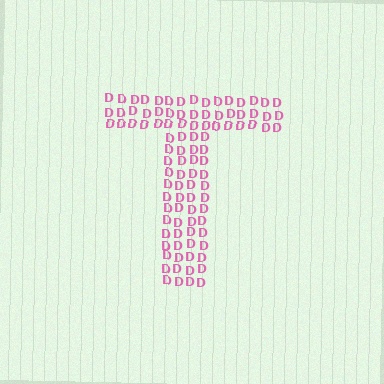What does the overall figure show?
The overall figure shows the letter T.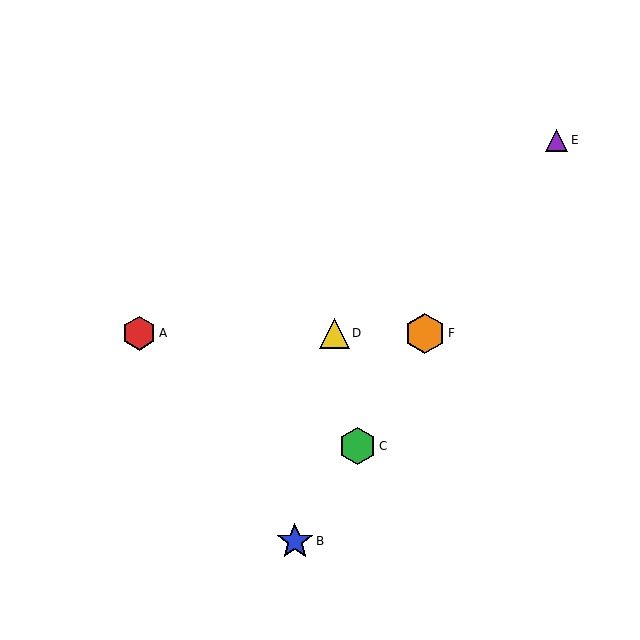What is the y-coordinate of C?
Object C is at y≈446.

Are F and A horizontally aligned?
Yes, both are at y≈333.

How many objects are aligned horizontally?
3 objects (A, D, F) are aligned horizontally.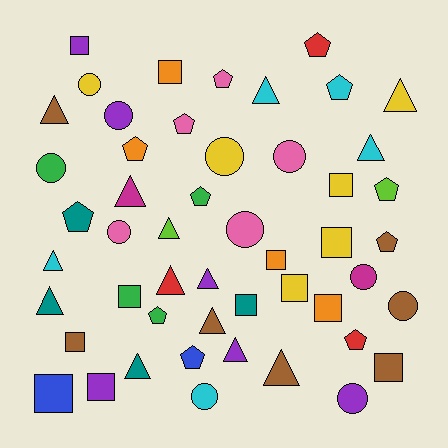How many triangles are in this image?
There are 14 triangles.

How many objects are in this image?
There are 50 objects.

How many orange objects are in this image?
There are 4 orange objects.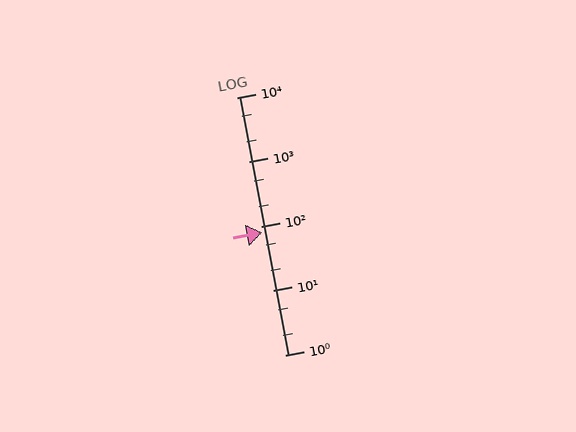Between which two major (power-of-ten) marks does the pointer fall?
The pointer is between 10 and 100.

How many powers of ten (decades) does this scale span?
The scale spans 4 decades, from 1 to 10000.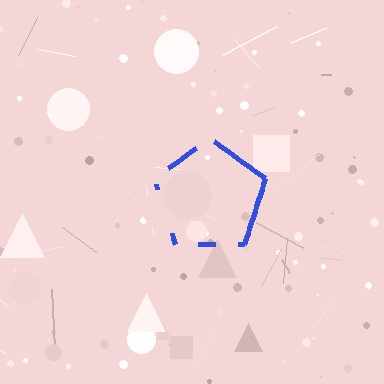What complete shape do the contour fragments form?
The contour fragments form a pentagon.